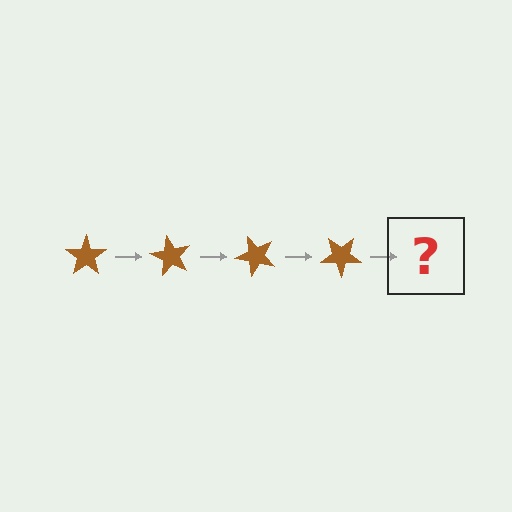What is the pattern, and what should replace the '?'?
The pattern is that the star rotates 60 degrees each step. The '?' should be a brown star rotated 240 degrees.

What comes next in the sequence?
The next element should be a brown star rotated 240 degrees.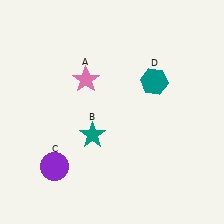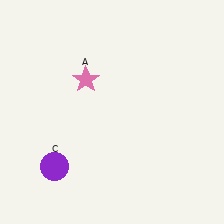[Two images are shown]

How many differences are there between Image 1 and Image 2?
There are 2 differences between the two images.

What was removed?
The teal hexagon (D), the teal star (B) were removed in Image 2.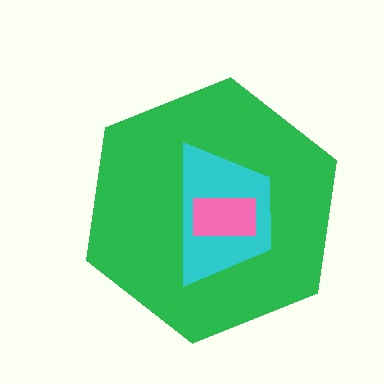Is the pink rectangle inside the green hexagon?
Yes.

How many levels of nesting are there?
3.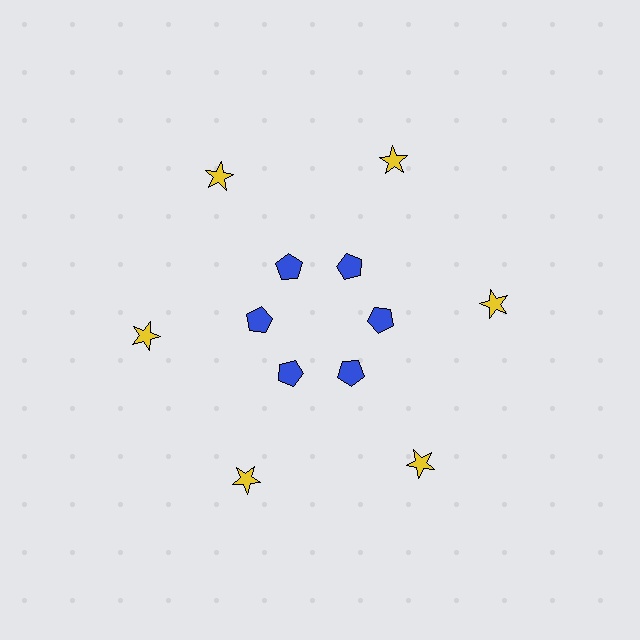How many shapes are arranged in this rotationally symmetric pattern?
There are 12 shapes, arranged in 6 groups of 2.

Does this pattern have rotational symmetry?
Yes, this pattern has 6-fold rotational symmetry. It looks the same after rotating 60 degrees around the center.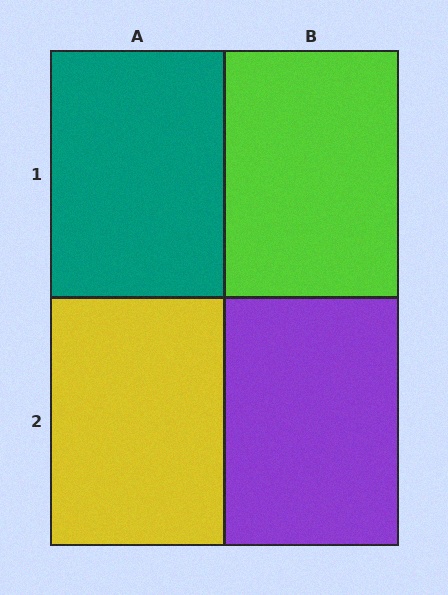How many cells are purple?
1 cell is purple.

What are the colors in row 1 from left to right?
Teal, lime.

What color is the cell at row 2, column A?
Yellow.